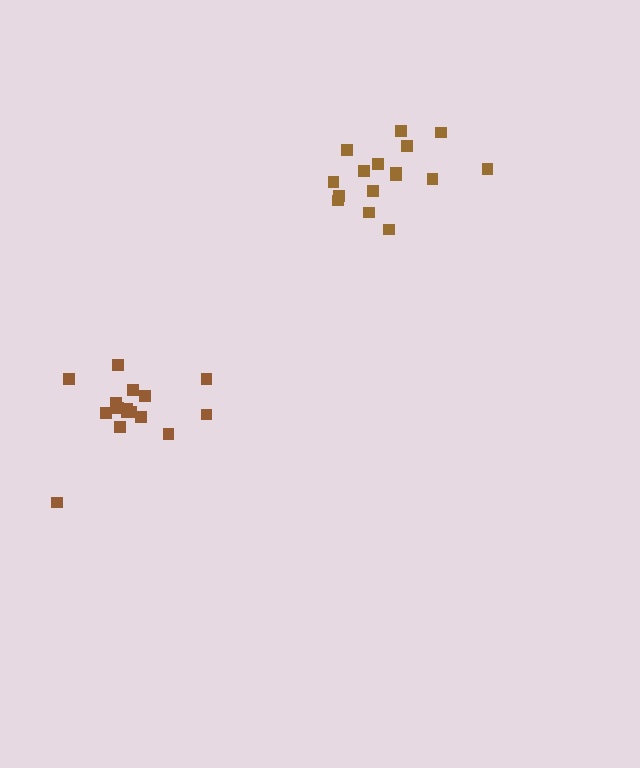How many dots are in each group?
Group 1: 16 dots, Group 2: 16 dots (32 total).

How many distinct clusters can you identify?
There are 2 distinct clusters.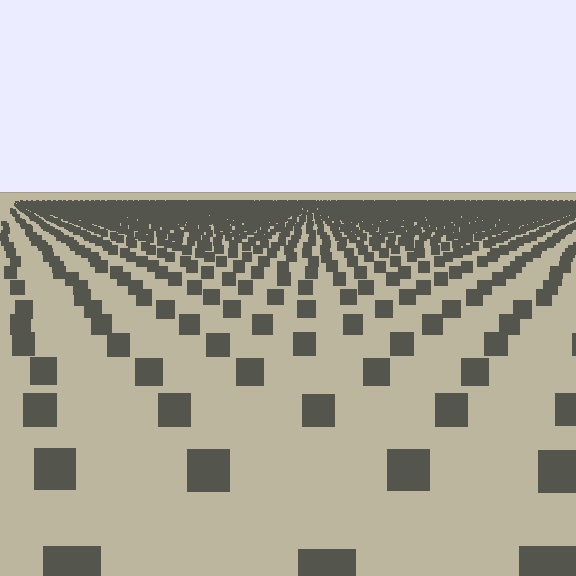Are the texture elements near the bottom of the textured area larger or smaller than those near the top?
Larger. Near the bottom, elements are closer to the viewer and appear at a bigger on-screen size.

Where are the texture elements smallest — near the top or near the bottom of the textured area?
Near the top.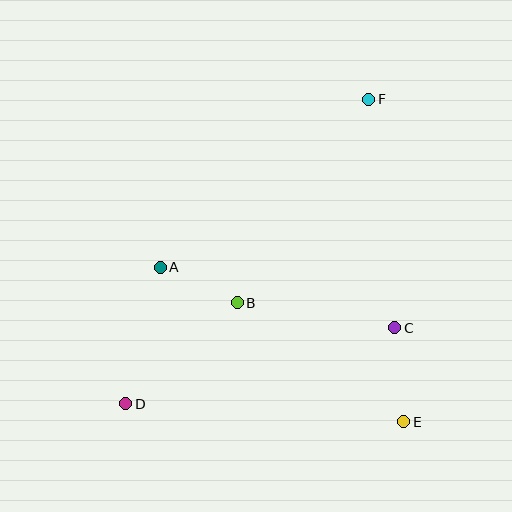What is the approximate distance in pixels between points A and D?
The distance between A and D is approximately 140 pixels.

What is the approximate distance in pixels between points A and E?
The distance between A and E is approximately 289 pixels.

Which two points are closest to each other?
Points A and B are closest to each other.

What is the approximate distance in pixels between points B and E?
The distance between B and E is approximately 205 pixels.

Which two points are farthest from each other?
Points D and F are farthest from each other.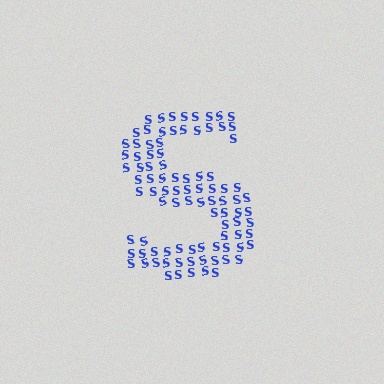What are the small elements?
The small elements are letter S's.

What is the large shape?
The large shape is the letter S.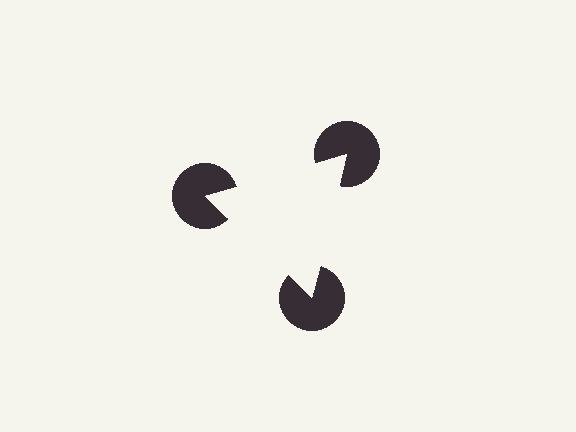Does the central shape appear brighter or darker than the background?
It typically appears slightly brighter than the background, even though no actual brightness change is drawn.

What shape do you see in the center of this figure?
An illusory triangle — its edges are inferred from the aligned wedge cuts in the pac-man discs, not physically drawn.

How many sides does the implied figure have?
3 sides.